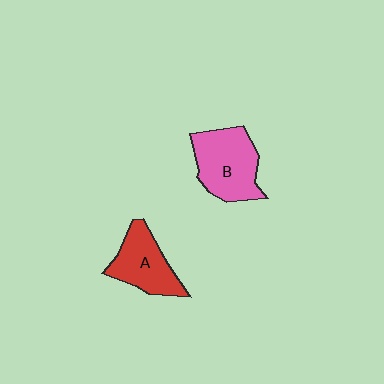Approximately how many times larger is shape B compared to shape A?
Approximately 1.2 times.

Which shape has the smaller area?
Shape A (red).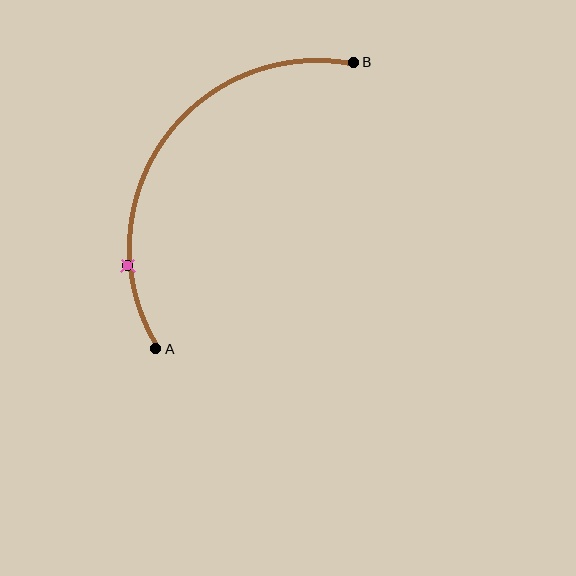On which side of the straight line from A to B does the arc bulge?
The arc bulges above and to the left of the straight line connecting A and B.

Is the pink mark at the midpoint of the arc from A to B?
No. The pink mark lies on the arc but is closer to endpoint A. The arc midpoint would be at the point on the curve equidistant along the arc from both A and B.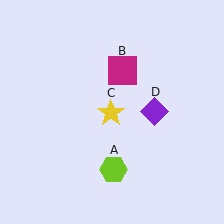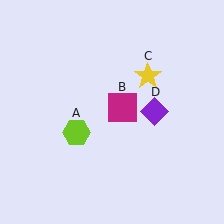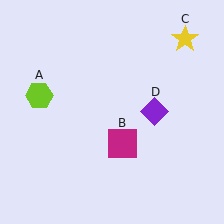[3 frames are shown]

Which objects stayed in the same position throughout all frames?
Purple diamond (object D) remained stationary.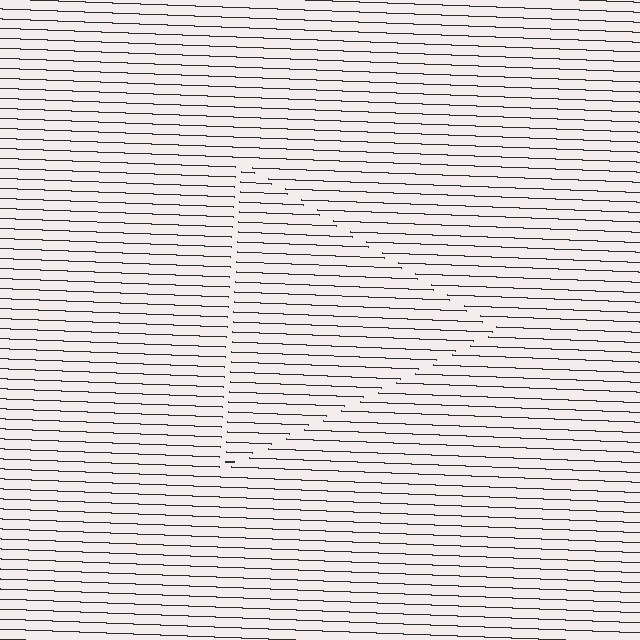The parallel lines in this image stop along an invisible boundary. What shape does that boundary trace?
An illusory triangle. The interior of the shape contains the same grating, shifted by half a period — the contour is defined by the phase discontinuity where line-ends from the inner and outer gratings abut.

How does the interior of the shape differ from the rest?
The interior of the shape contains the same grating, shifted by half a period — the contour is defined by the phase discontinuity where line-ends from the inner and outer gratings abut.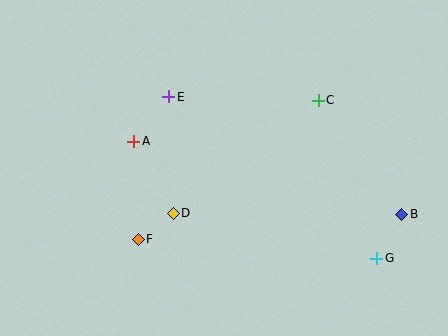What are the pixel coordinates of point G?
Point G is at (377, 258).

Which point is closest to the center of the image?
Point D at (173, 213) is closest to the center.